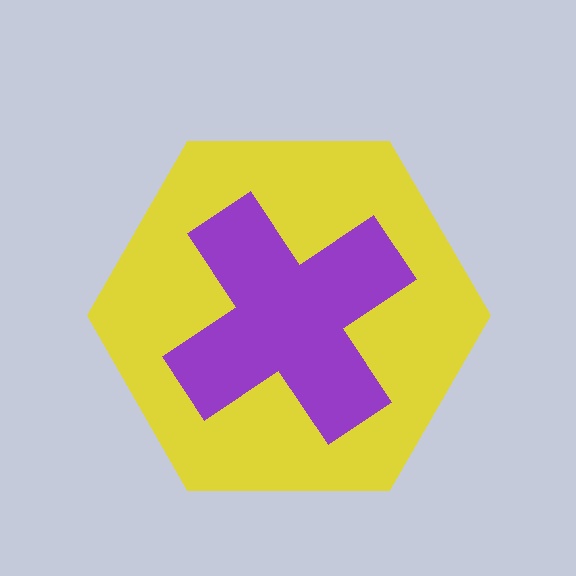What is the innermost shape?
The purple cross.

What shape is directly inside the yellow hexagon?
The purple cross.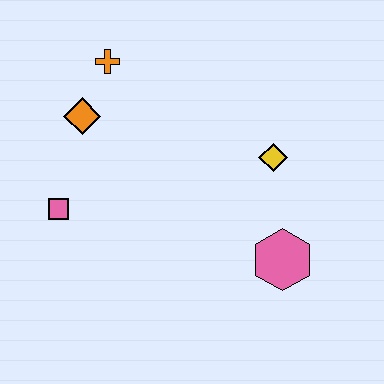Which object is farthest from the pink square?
The pink hexagon is farthest from the pink square.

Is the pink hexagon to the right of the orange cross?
Yes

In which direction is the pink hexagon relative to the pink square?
The pink hexagon is to the right of the pink square.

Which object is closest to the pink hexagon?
The yellow diamond is closest to the pink hexagon.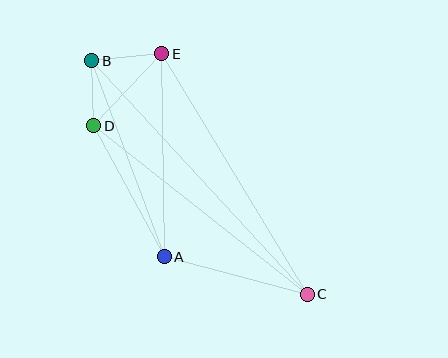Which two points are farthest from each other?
Points B and C are farthest from each other.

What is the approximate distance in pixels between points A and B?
The distance between A and B is approximately 209 pixels.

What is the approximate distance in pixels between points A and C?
The distance between A and C is approximately 148 pixels.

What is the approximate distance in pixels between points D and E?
The distance between D and E is approximately 99 pixels.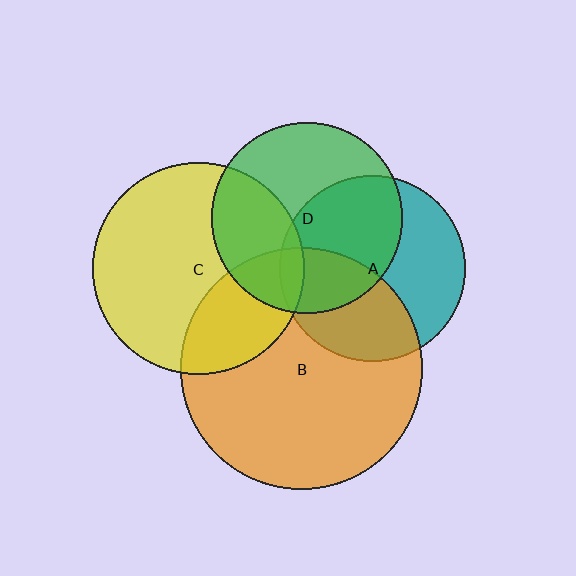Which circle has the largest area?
Circle B (orange).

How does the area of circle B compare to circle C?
Approximately 1.3 times.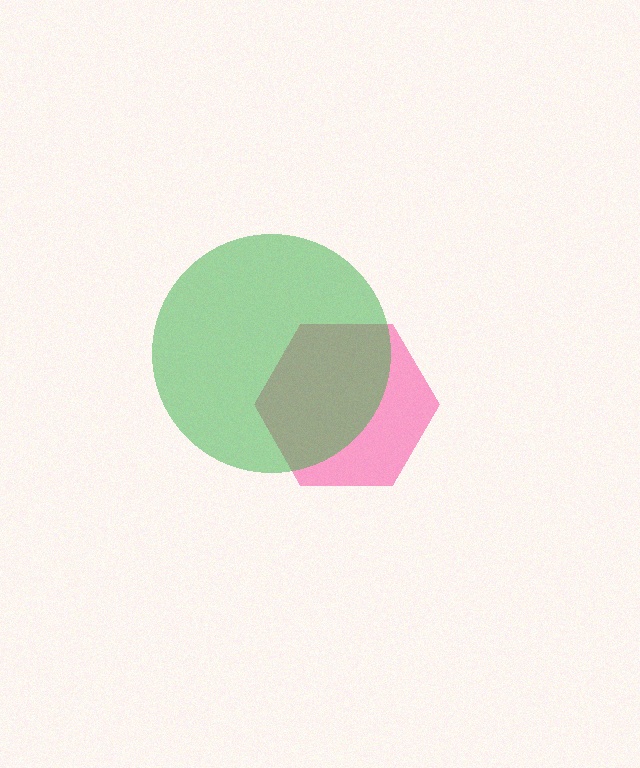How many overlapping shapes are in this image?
There are 2 overlapping shapes in the image.